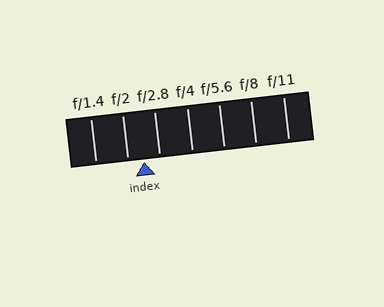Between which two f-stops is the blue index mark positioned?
The index mark is between f/2 and f/2.8.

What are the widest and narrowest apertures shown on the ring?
The widest aperture shown is f/1.4 and the narrowest is f/11.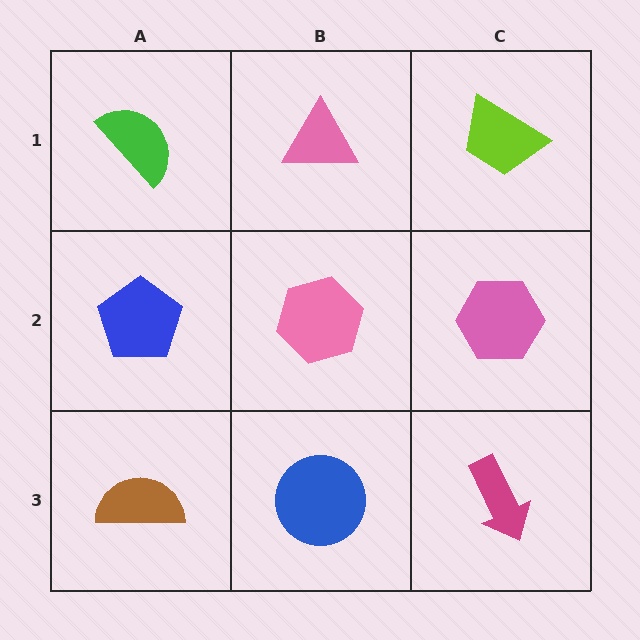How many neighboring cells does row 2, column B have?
4.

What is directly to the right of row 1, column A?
A pink triangle.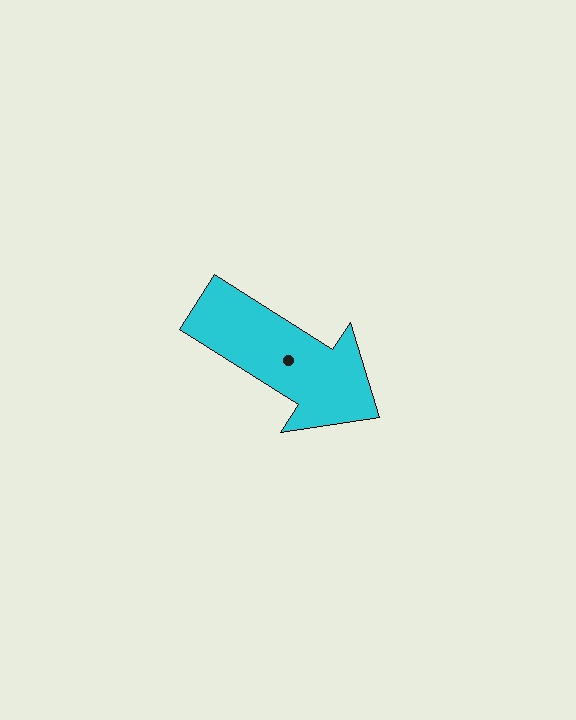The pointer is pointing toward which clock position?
Roughly 4 o'clock.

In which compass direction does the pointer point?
Southeast.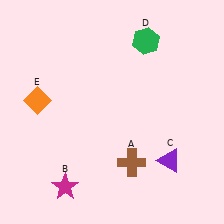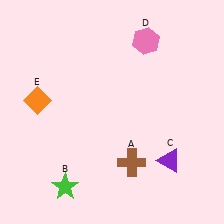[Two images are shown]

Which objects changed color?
B changed from magenta to green. D changed from green to pink.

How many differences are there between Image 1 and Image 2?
There are 2 differences between the two images.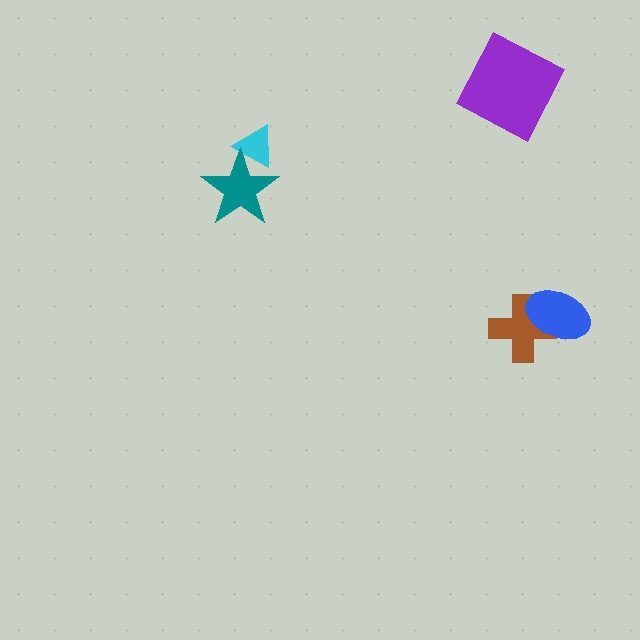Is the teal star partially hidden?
No, no other shape covers it.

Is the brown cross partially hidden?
Yes, it is partially covered by another shape.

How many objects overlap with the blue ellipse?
1 object overlaps with the blue ellipse.